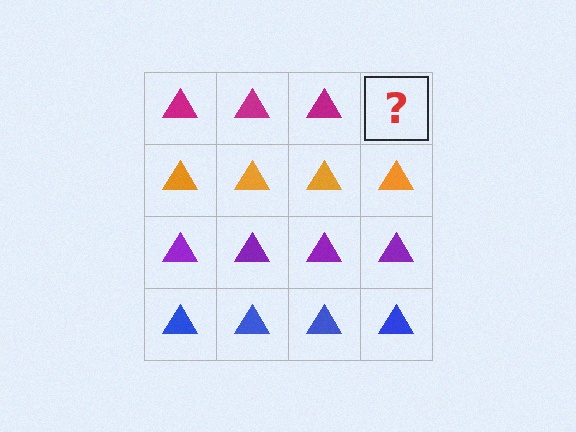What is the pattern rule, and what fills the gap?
The rule is that each row has a consistent color. The gap should be filled with a magenta triangle.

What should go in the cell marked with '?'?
The missing cell should contain a magenta triangle.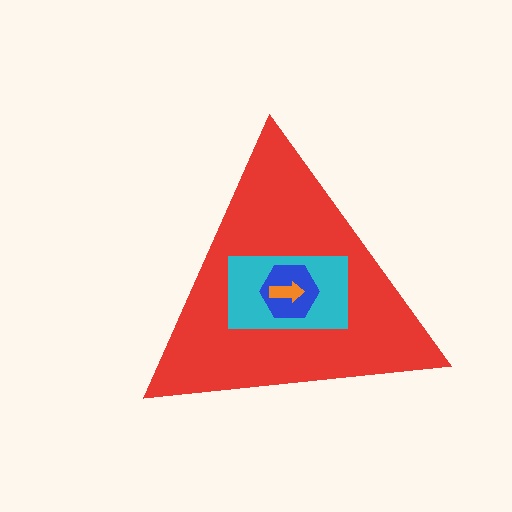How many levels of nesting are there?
4.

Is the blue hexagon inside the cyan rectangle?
Yes.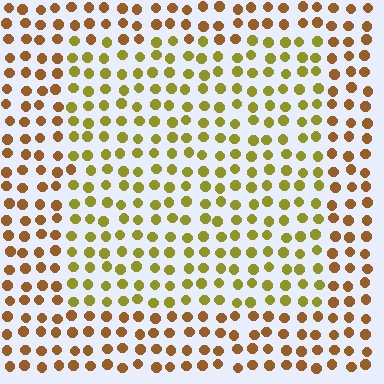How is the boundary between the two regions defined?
The boundary is defined purely by a slight shift in hue (about 34 degrees). Spacing, size, and orientation are identical on both sides.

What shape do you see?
I see a rectangle.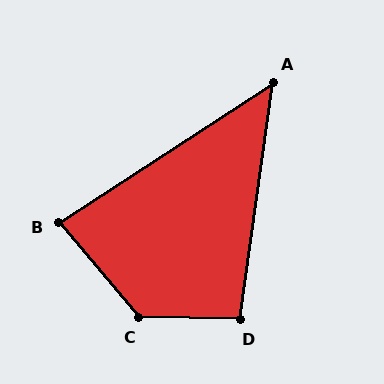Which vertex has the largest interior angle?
C, at approximately 131 degrees.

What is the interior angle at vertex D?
Approximately 97 degrees (obtuse).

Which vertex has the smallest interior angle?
A, at approximately 49 degrees.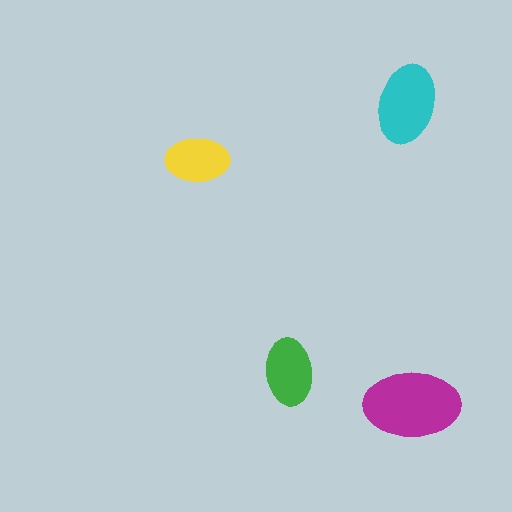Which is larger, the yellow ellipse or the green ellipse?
The green one.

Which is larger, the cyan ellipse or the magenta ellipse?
The magenta one.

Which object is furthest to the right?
The magenta ellipse is rightmost.